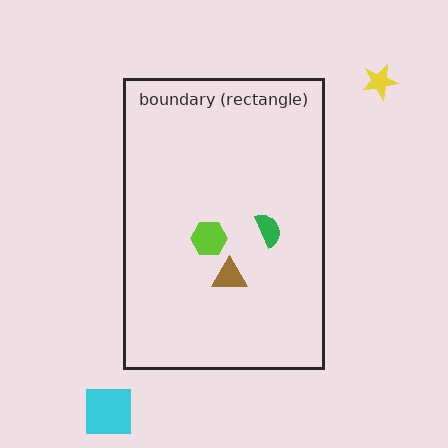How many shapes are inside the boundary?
3 inside, 2 outside.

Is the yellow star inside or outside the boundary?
Outside.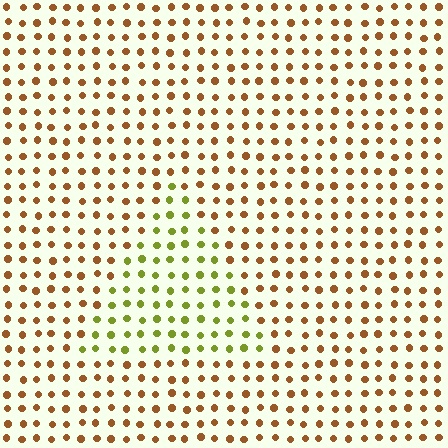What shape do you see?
I see a triangle.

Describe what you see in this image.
The image is filled with small brown elements in a uniform arrangement. A triangle-shaped region is visible where the elements are tinted to a slightly different hue, forming a subtle color boundary.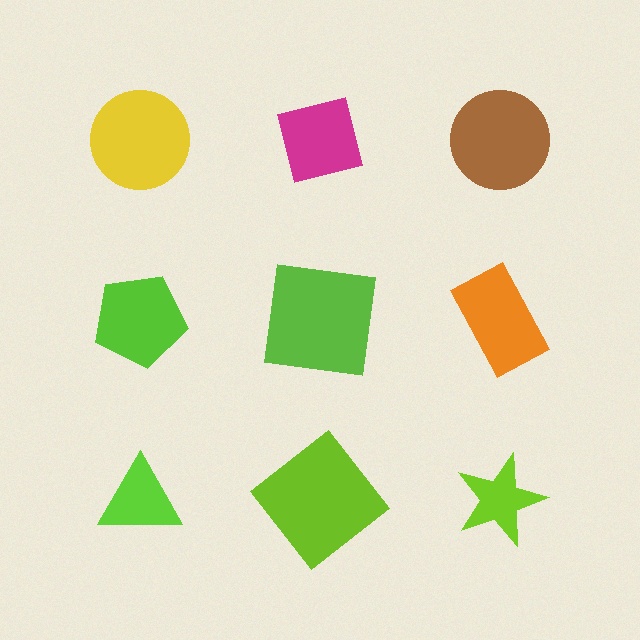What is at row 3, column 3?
A lime star.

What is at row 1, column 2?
A magenta square.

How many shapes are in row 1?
3 shapes.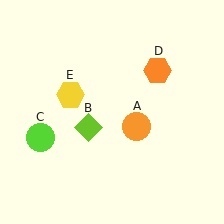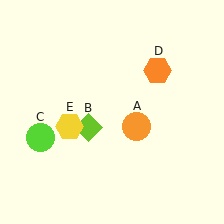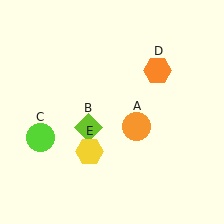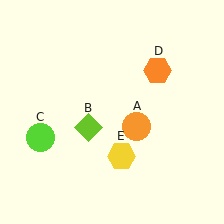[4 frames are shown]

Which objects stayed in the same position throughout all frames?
Orange circle (object A) and lime diamond (object B) and lime circle (object C) and orange hexagon (object D) remained stationary.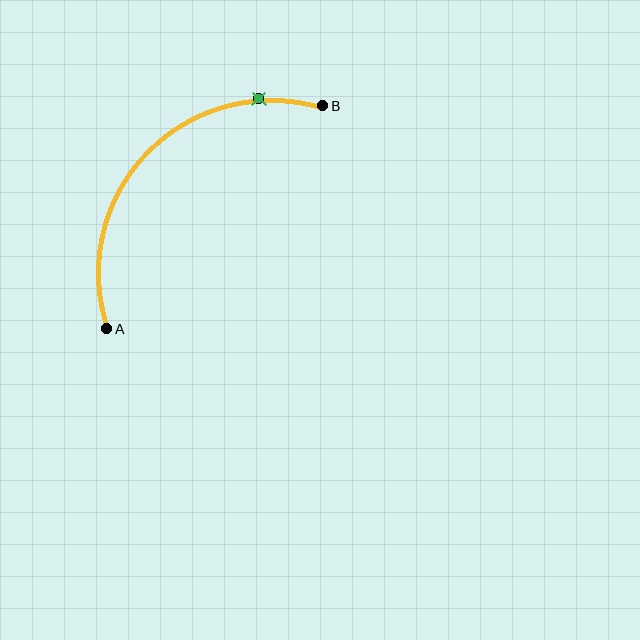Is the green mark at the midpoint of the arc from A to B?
No. The green mark lies on the arc but is closer to endpoint B. The arc midpoint would be at the point on the curve equidistant along the arc from both A and B.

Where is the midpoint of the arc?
The arc midpoint is the point on the curve farthest from the straight line joining A and B. It sits above and to the left of that line.